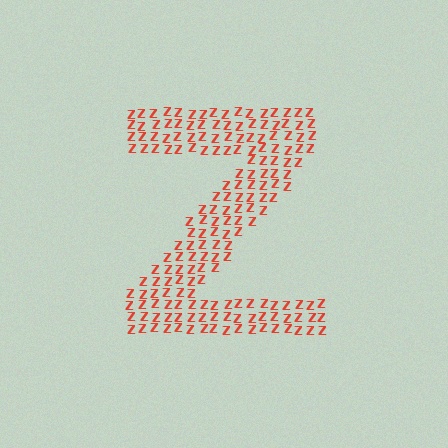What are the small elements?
The small elements are letter Z's.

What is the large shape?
The large shape is the letter Z.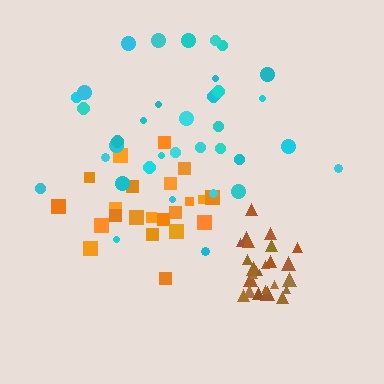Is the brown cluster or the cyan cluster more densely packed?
Brown.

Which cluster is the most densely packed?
Brown.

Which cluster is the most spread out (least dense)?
Cyan.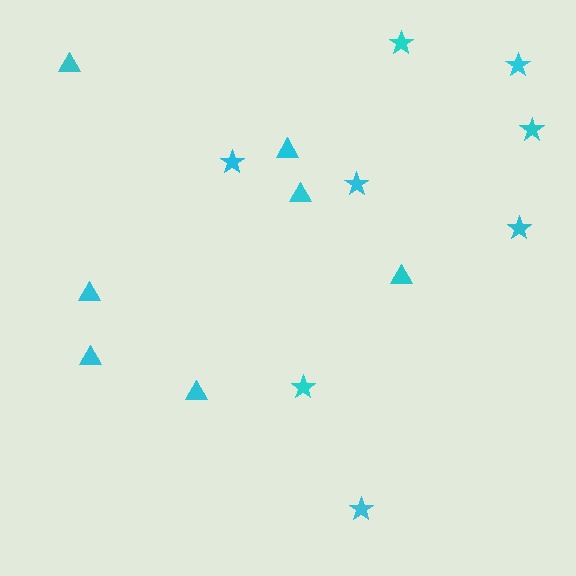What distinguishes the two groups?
There are 2 groups: one group of stars (8) and one group of triangles (7).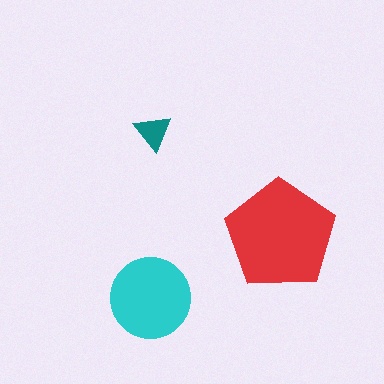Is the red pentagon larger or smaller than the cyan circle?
Larger.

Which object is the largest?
The red pentagon.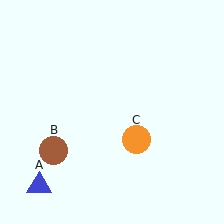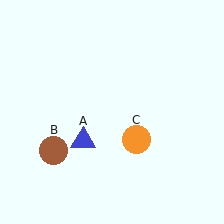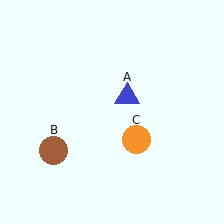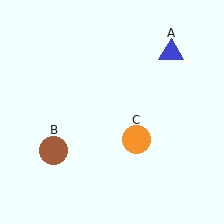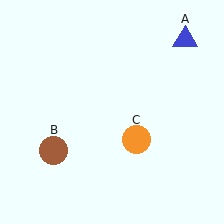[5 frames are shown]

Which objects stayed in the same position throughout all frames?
Brown circle (object B) and orange circle (object C) remained stationary.